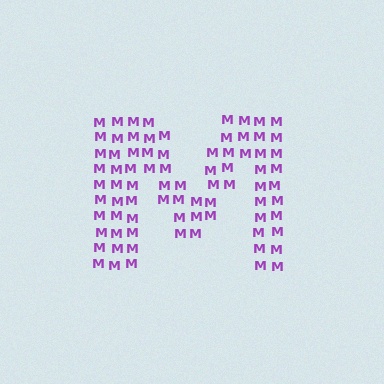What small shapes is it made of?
It is made of small letter M's.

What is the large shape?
The large shape is the letter M.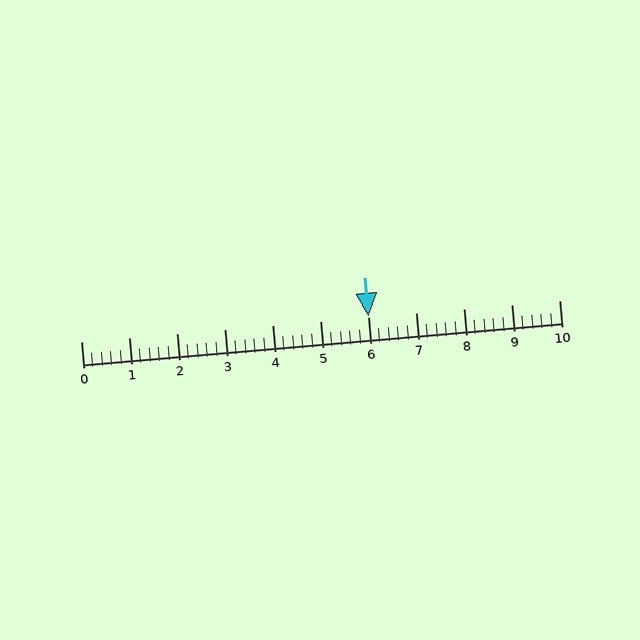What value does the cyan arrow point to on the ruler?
The cyan arrow points to approximately 6.0.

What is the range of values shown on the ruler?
The ruler shows values from 0 to 10.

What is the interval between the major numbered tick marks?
The major tick marks are spaced 1 units apart.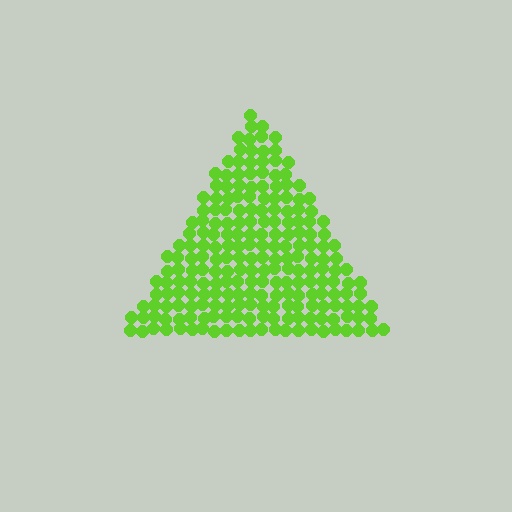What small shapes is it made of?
It is made of small circles.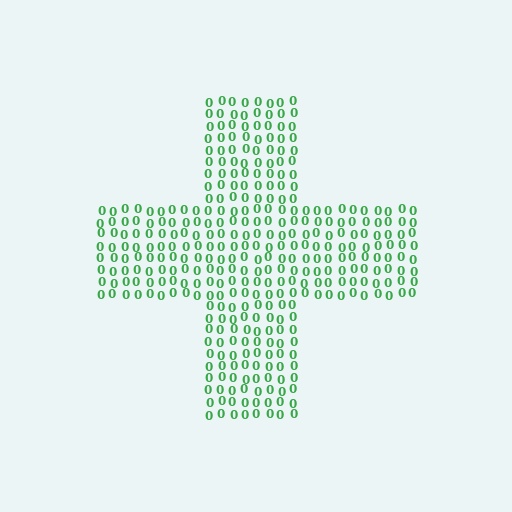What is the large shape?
The large shape is a cross.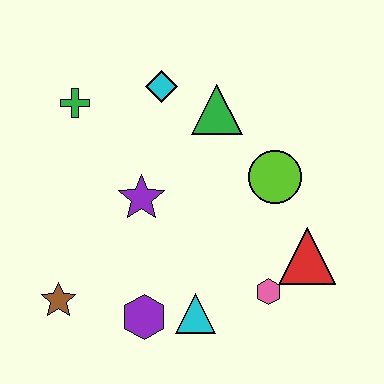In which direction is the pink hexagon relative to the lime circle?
The pink hexagon is below the lime circle.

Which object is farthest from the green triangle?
The brown star is farthest from the green triangle.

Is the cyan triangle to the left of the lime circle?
Yes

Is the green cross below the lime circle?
No